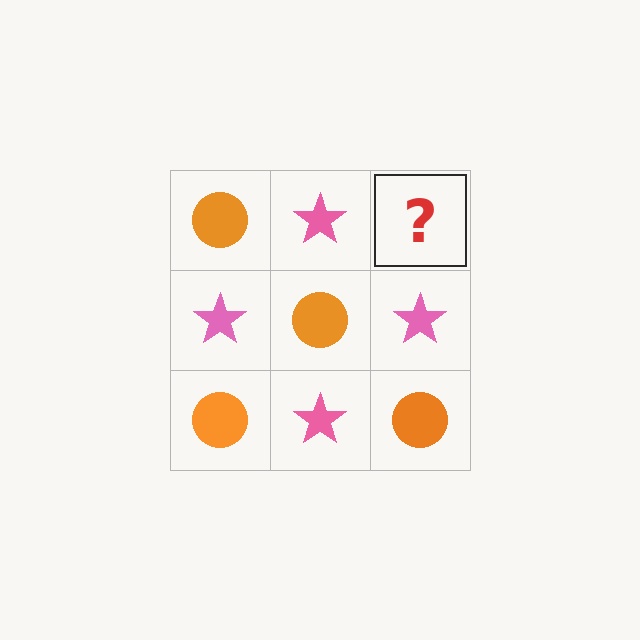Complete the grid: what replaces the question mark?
The question mark should be replaced with an orange circle.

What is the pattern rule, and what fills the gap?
The rule is that it alternates orange circle and pink star in a checkerboard pattern. The gap should be filled with an orange circle.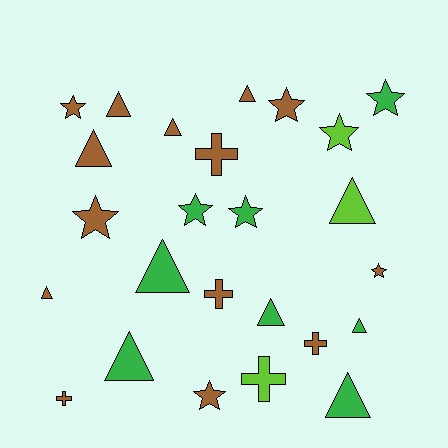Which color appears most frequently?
Brown, with 14 objects.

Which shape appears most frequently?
Triangle, with 11 objects.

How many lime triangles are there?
There is 1 lime triangle.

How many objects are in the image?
There are 25 objects.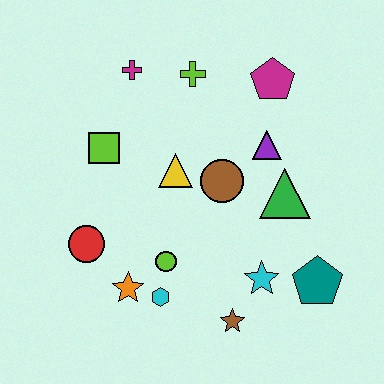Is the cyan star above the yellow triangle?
No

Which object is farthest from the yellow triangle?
The teal pentagon is farthest from the yellow triangle.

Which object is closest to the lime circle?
The cyan hexagon is closest to the lime circle.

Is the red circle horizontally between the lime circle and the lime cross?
No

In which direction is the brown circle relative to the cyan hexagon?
The brown circle is above the cyan hexagon.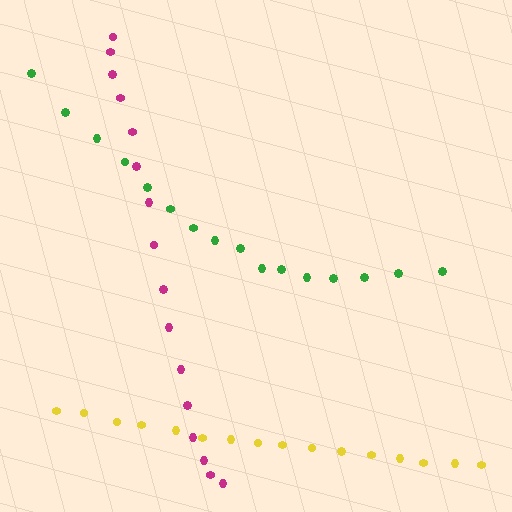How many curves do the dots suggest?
There are 3 distinct paths.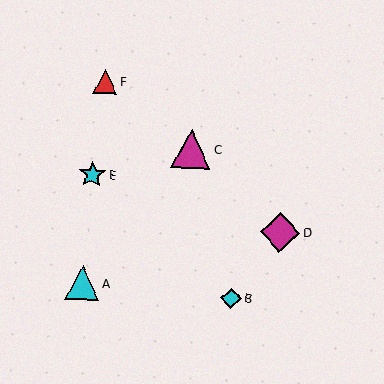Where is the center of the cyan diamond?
The center of the cyan diamond is at (231, 298).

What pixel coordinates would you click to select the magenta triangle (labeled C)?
Click at (191, 149) to select the magenta triangle C.